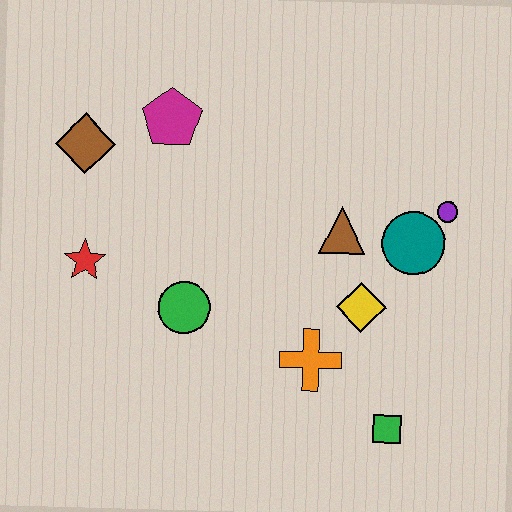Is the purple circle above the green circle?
Yes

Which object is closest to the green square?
The orange cross is closest to the green square.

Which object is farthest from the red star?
The purple circle is farthest from the red star.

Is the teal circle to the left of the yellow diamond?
No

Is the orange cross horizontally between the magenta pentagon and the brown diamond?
No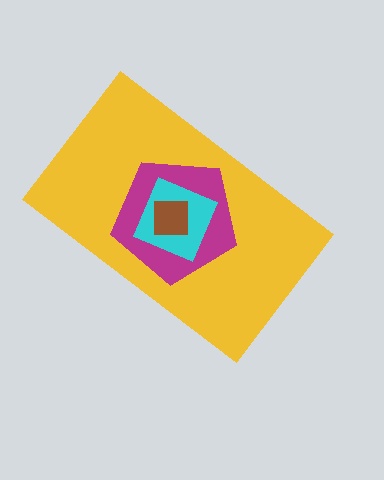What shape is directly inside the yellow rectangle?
The magenta pentagon.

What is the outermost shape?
The yellow rectangle.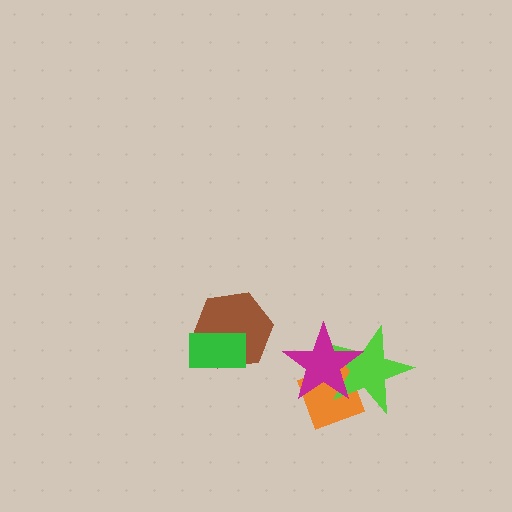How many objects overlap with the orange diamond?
2 objects overlap with the orange diamond.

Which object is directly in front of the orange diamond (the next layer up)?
The lime star is directly in front of the orange diamond.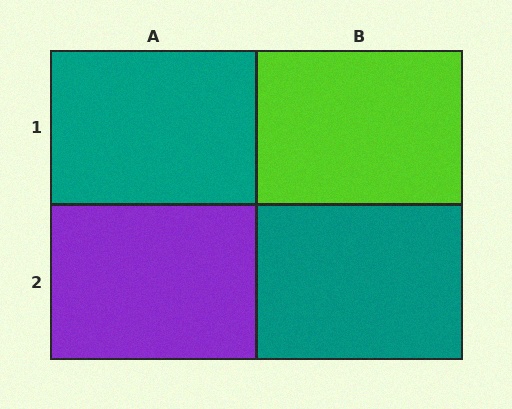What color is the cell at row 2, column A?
Purple.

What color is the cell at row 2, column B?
Teal.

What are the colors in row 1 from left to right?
Teal, lime.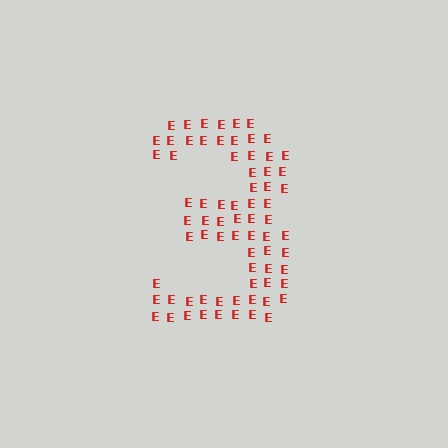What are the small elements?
The small elements are letter E's.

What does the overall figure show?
The overall figure shows the digit 3.